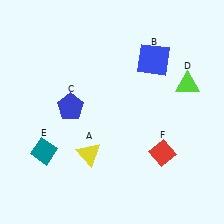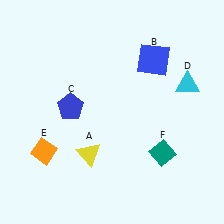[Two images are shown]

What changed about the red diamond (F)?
In Image 1, F is red. In Image 2, it changed to teal.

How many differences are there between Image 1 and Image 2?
There are 3 differences between the two images.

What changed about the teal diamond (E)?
In Image 1, E is teal. In Image 2, it changed to orange.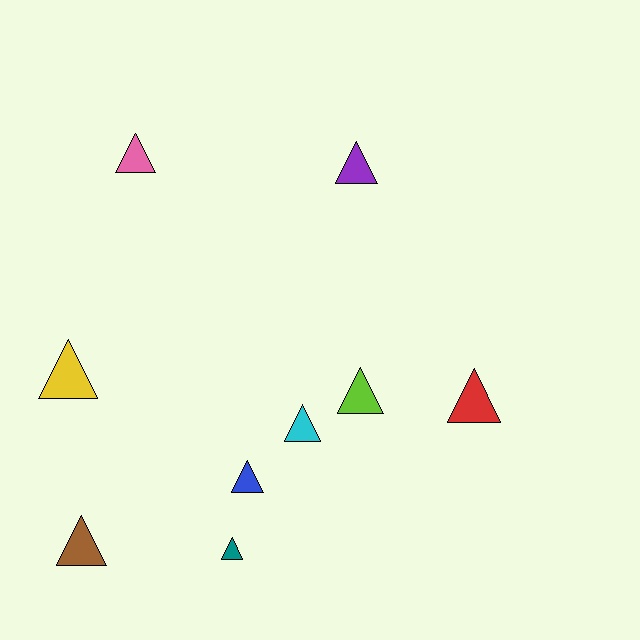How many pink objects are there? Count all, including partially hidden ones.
There is 1 pink object.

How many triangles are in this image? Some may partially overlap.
There are 9 triangles.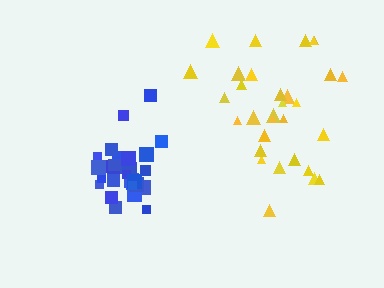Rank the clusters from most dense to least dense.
blue, yellow.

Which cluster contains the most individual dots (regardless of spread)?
Yellow (32).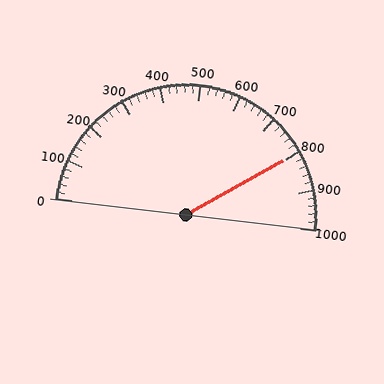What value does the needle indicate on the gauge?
The needle indicates approximately 800.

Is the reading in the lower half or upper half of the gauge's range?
The reading is in the upper half of the range (0 to 1000).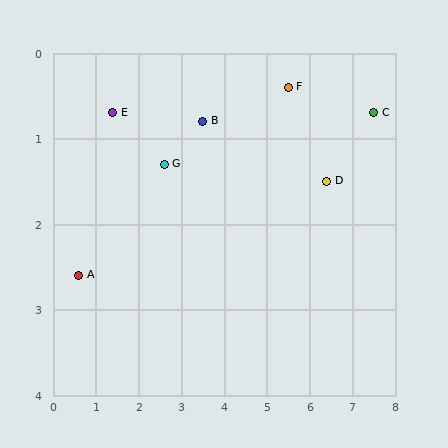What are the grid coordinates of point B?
Point B is at approximately (3.5, 0.8).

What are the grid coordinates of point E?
Point E is at approximately (1.4, 0.7).